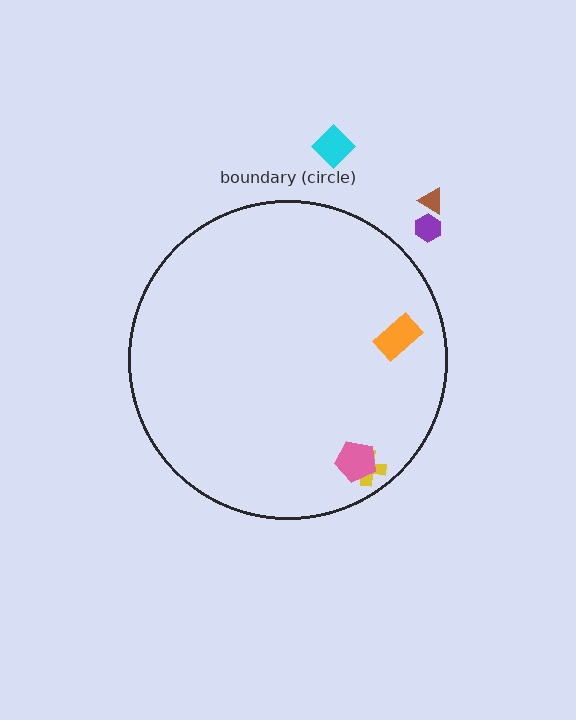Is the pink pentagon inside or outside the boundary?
Inside.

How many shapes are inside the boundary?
3 inside, 3 outside.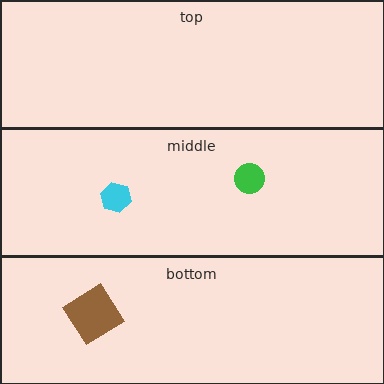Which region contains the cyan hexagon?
The middle region.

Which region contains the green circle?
The middle region.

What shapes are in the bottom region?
The brown diamond.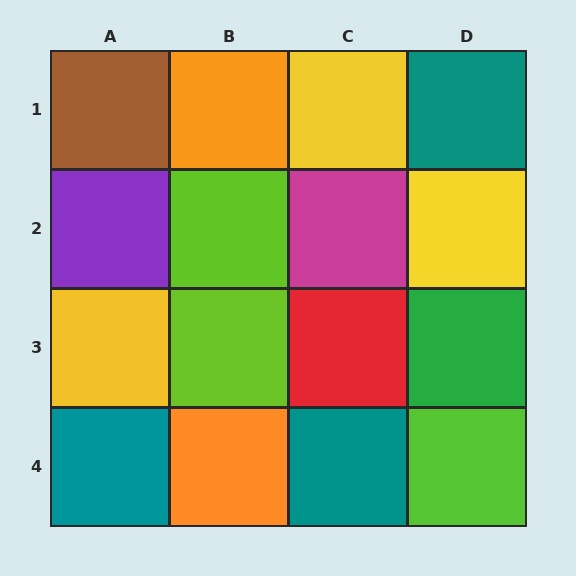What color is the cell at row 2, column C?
Magenta.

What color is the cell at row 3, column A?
Yellow.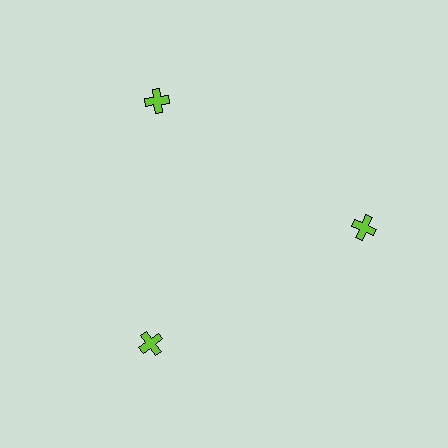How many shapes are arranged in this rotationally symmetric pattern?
There are 3 shapes, arranged in 3 groups of 1.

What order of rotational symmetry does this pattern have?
This pattern has 3-fold rotational symmetry.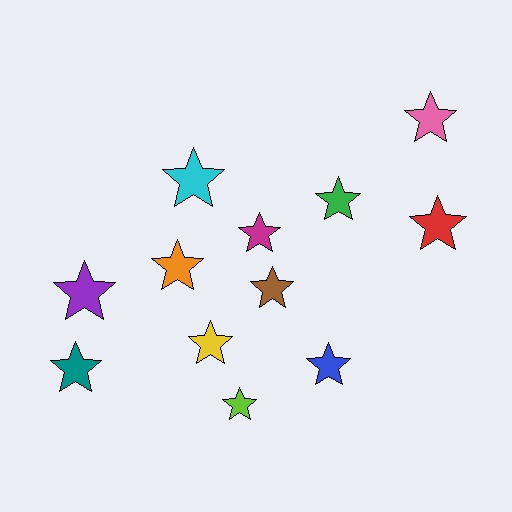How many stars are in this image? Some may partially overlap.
There are 12 stars.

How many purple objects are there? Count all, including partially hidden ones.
There is 1 purple object.